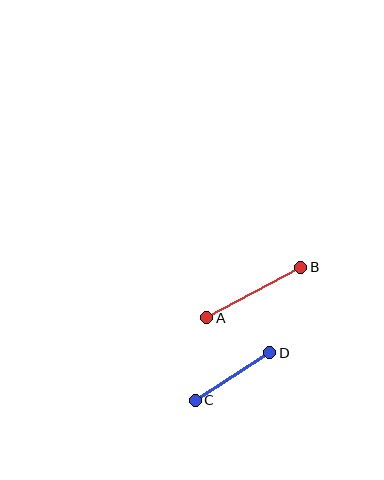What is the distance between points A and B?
The distance is approximately 107 pixels.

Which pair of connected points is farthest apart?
Points A and B are farthest apart.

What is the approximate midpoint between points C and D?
The midpoint is at approximately (232, 377) pixels.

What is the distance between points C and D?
The distance is approximately 88 pixels.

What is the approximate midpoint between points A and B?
The midpoint is at approximately (254, 293) pixels.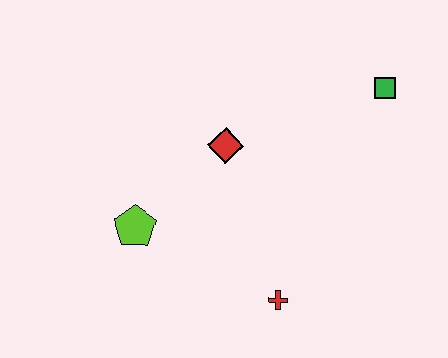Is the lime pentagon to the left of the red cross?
Yes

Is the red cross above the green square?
No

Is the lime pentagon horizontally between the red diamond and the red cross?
No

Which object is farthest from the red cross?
The green square is farthest from the red cross.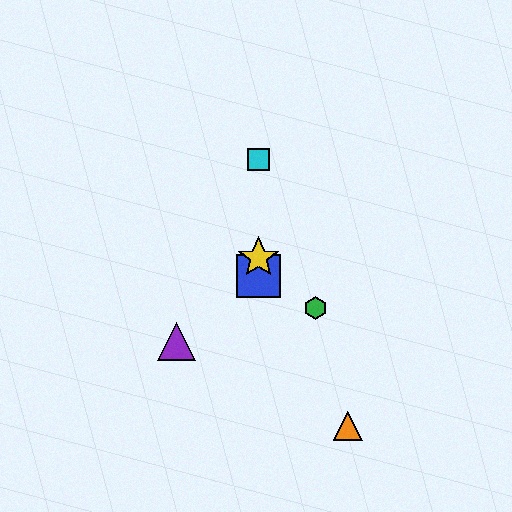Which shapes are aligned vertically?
The red triangle, the blue square, the yellow star, the cyan square are aligned vertically.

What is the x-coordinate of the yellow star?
The yellow star is at x≈259.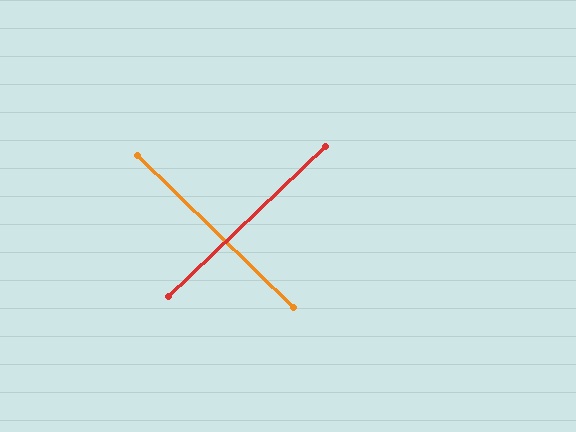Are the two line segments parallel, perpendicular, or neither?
Perpendicular — they meet at approximately 88°.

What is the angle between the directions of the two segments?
Approximately 88 degrees.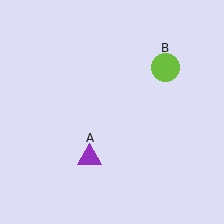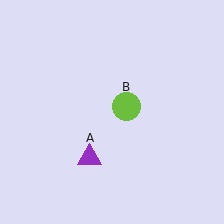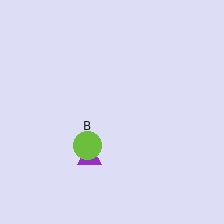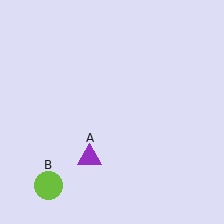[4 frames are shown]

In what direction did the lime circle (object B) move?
The lime circle (object B) moved down and to the left.